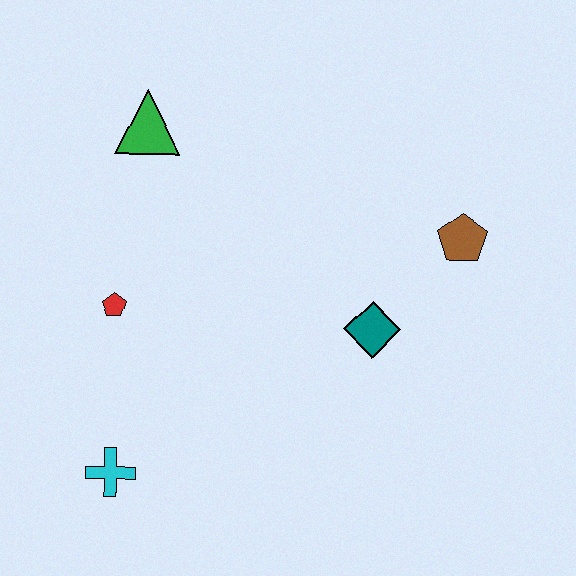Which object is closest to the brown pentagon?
The teal diamond is closest to the brown pentagon.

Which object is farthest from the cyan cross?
The brown pentagon is farthest from the cyan cross.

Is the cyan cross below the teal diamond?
Yes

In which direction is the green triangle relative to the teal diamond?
The green triangle is to the left of the teal diamond.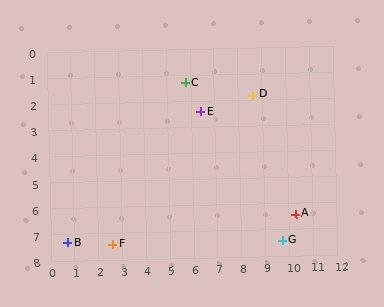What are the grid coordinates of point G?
Point G is at approximately (9.7, 7.4).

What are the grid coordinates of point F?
Point F is at approximately (2.6, 7.4).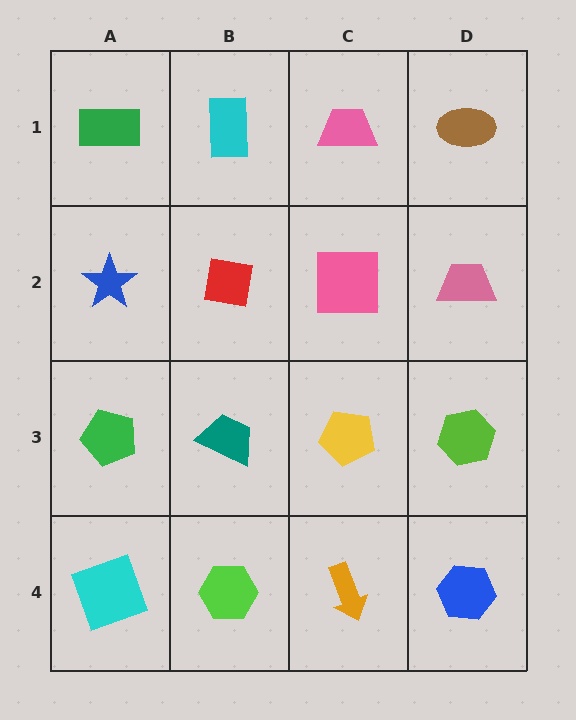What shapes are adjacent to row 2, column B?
A cyan rectangle (row 1, column B), a teal trapezoid (row 3, column B), a blue star (row 2, column A), a pink square (row 2, column C).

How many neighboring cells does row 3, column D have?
3.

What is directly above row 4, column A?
A green pentagon.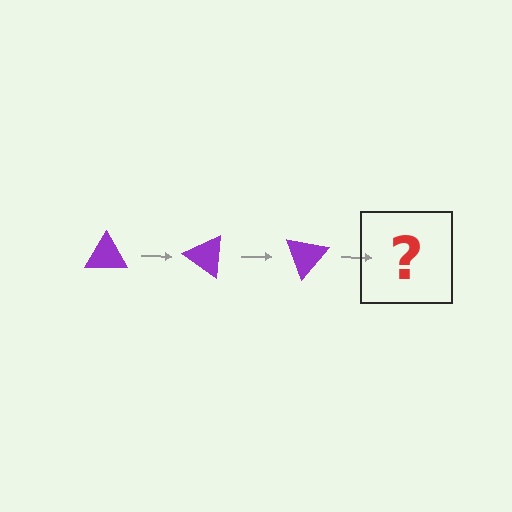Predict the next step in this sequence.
The next step is a purple triangle rotated 105 degrees.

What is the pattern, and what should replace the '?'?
The pattern is that the triangle rotates 35 degrees each step. The '?' should be a purple triangle rotated 105 degrees.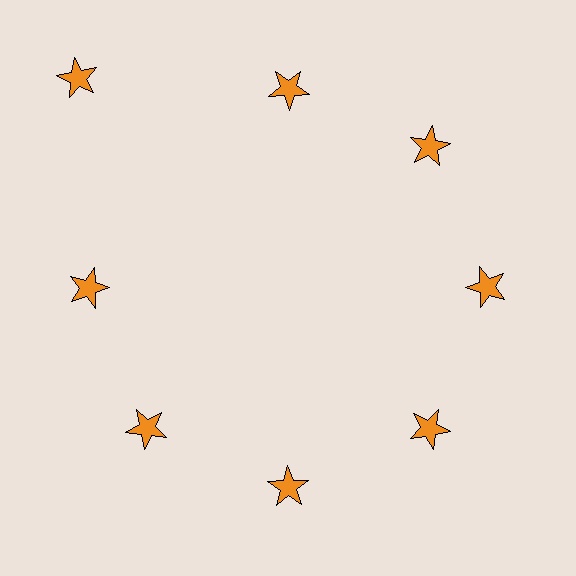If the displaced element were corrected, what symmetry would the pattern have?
It would have 8-fold rotational symmetry — the pattern would map onto itself every 45 degrees.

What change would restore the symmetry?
The symmetry would be restored by moving it inward, back onto the ring so that all 8 stars sit at equal angles and equal distance from the center.